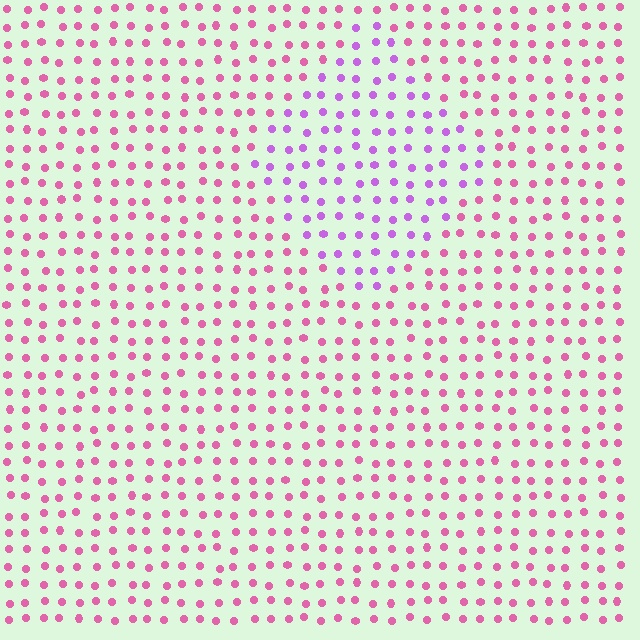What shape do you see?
I see a diamond.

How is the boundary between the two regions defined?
The boundary is defined purely by a slight shift in hue (about 40 degrees). Spacing, size, and orientation are identical on both sides.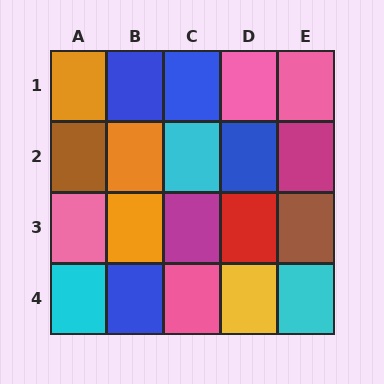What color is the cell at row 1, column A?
Orange.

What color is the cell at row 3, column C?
Magenta.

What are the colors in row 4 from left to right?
Cyan, blue, pink, yellow, cyan.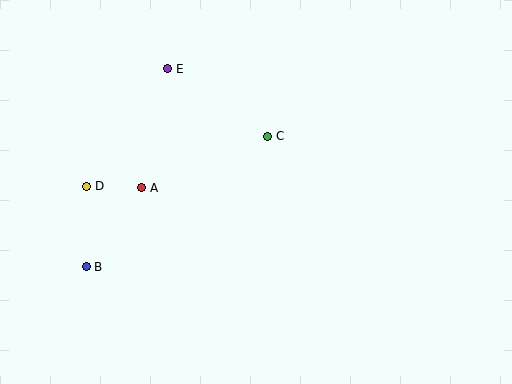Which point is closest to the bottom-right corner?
Point C is closest to the bottom-right corner.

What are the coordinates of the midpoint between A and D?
The midpoint between A and D is at (114, 187).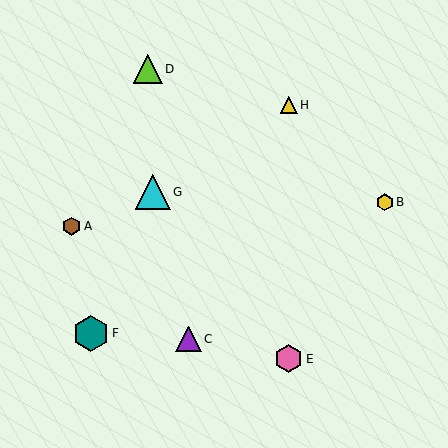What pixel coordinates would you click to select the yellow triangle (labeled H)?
Click at (289, 105) to select the yellow triangle H.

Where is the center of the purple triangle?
The center of the purple triangle is at (188, 339).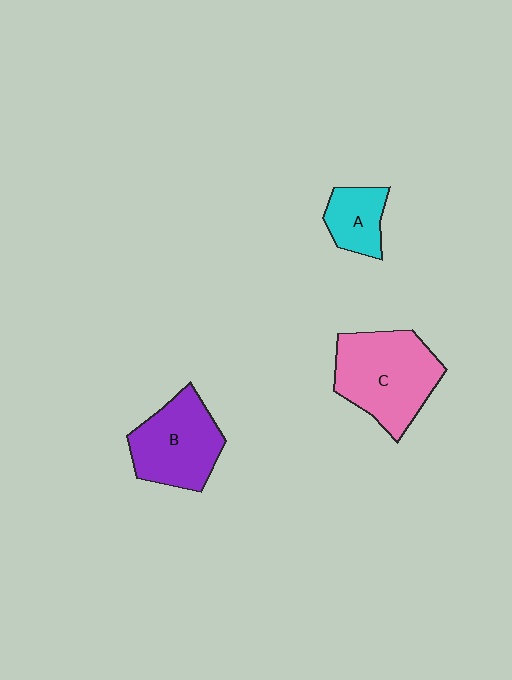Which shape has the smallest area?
Shape A (cyan).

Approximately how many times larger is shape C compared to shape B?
Approximately 1.2 times.